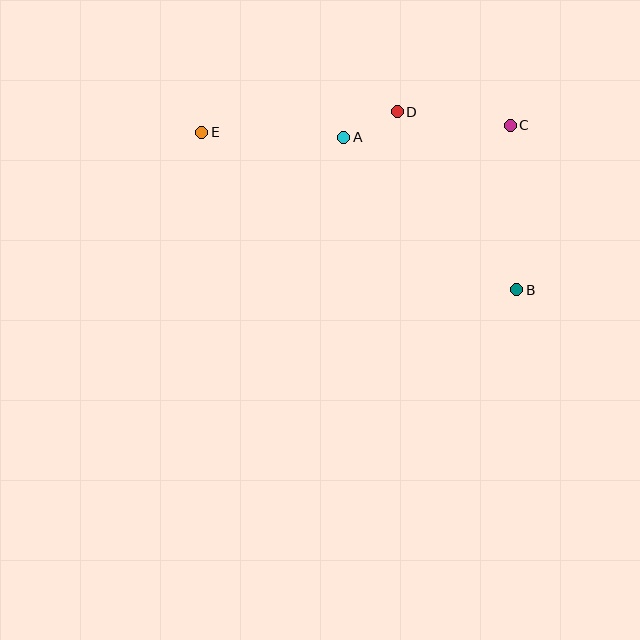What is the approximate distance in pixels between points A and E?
The distance between A and E is approximately 142 pixels.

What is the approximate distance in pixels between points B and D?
The distance between B and D is approximately 214 pixels.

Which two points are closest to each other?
Points A and D are closest to each other.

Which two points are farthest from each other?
Points B and E are farthest from each other.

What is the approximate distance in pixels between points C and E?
The distance between C and E is approximately 308 pixels.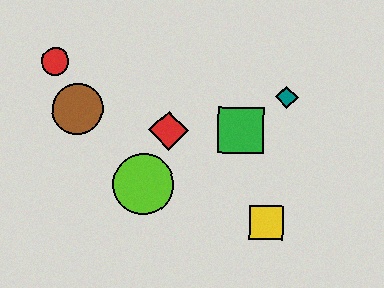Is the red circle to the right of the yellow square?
No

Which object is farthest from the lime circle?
The teal diamond is farthest from the lime circle.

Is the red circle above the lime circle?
Yes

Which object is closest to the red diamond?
The lime circle is closest to the red diamond.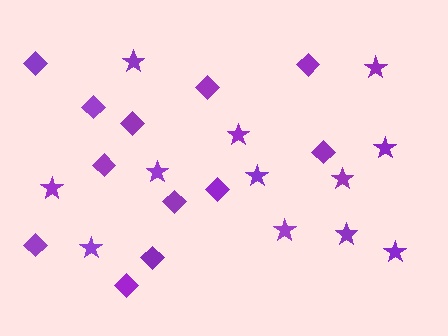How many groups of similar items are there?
There are 2 groups: one group of diamonds (12) and one group of stars (12).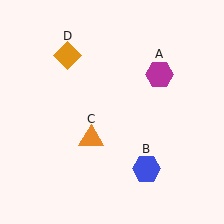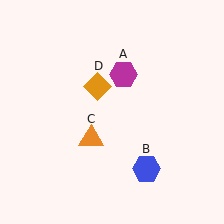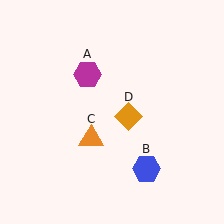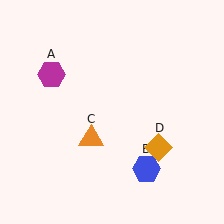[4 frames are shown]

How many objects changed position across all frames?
2 objects changed position: magenta hexagon (object A), orange diamond (object D).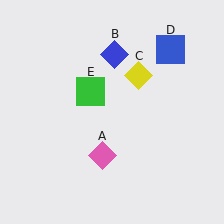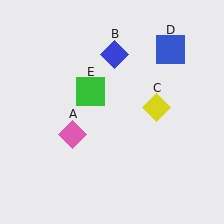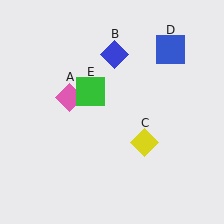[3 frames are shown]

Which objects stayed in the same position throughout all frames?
Blue diamond (object B) and blue square (object D) and green square (object E) remained stationary.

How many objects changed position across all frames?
2 objects changed position: pink diamond (object A), yellow diamond (object C).